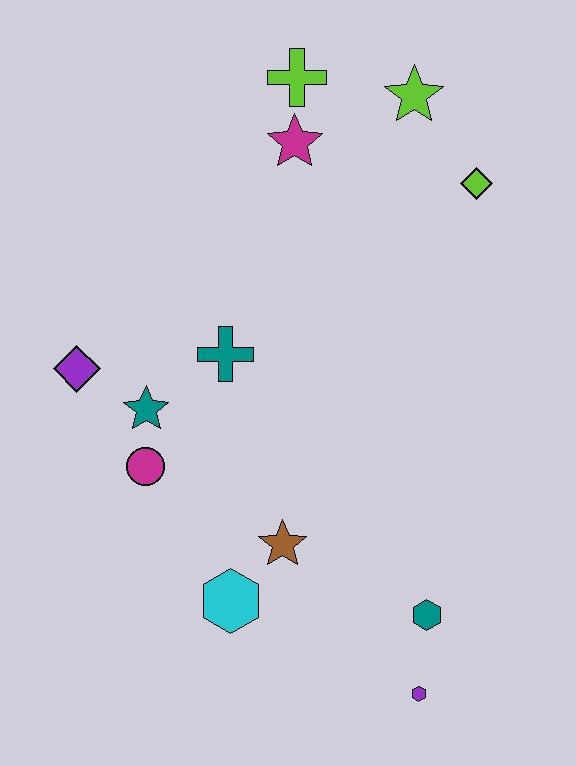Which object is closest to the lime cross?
The magenta star is closest to the lime cross.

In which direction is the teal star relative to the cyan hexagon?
The teal star is above the cyan hexagon.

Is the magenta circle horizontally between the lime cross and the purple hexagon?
No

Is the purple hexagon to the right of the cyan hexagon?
Yes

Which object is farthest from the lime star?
The purple hexagon is farthest from the lime star.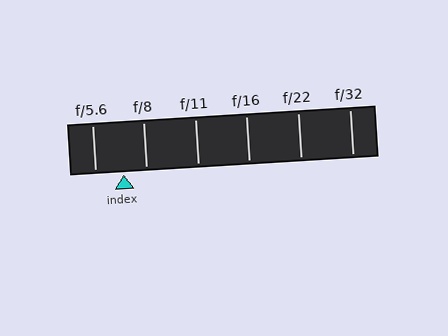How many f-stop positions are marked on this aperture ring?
There are 6 f-stop positions marked.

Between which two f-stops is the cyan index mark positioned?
The index mark is between f/5.6 and f/8.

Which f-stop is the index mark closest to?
The index mark is closest to f/8.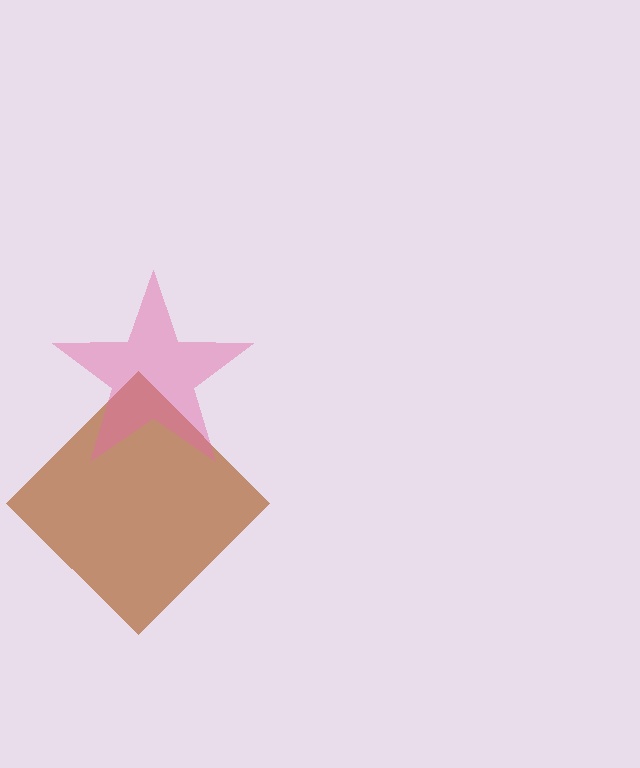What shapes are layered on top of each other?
The layered shapes are: a brown diamond, a pink star.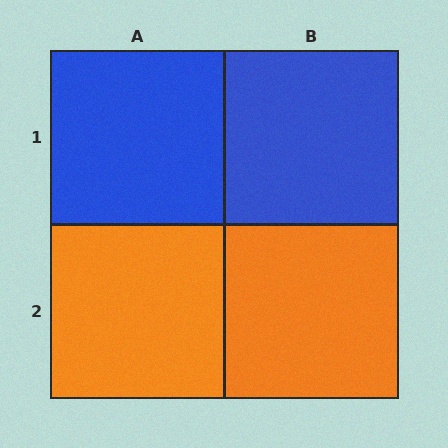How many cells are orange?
2 cells are orange.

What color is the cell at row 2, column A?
Orange.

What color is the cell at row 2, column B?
Orange.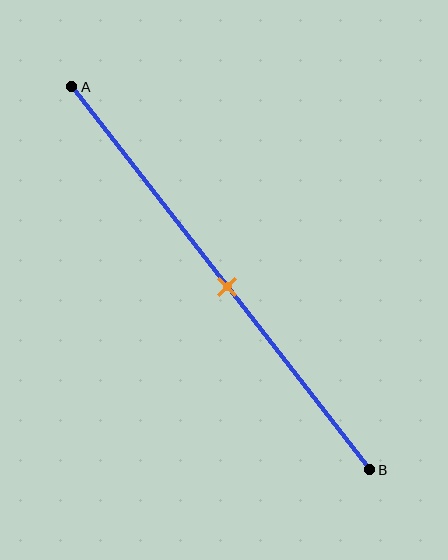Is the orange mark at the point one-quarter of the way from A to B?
No, the mark is at about 50% from A, not at the 25% one-quarter point.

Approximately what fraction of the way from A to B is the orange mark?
The orange mark is approximately 50% of the way from A to B.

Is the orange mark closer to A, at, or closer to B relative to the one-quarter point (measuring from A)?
The orange mark is closer to point B than the one-quarter point of segment AB.